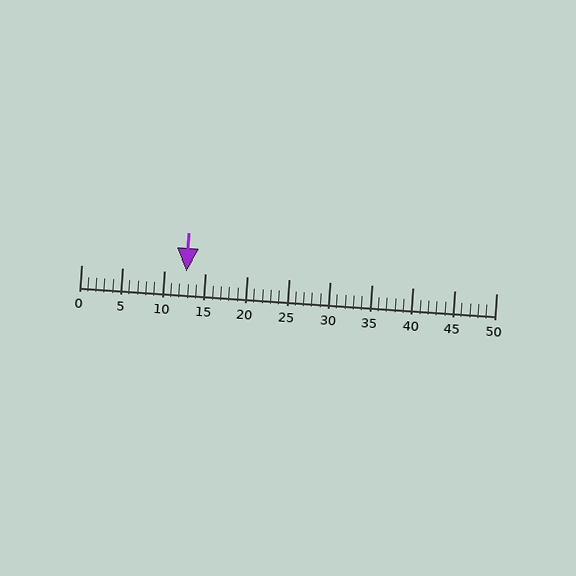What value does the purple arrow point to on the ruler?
The purple arrow points to approximately 13.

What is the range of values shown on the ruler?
The ruler shows values from 0 to 50.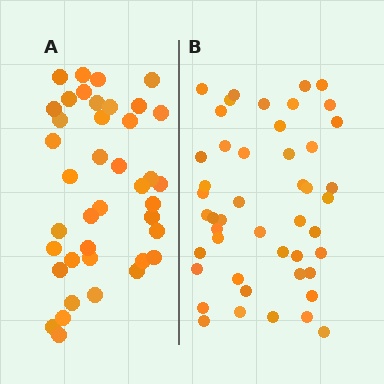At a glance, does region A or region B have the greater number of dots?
Region B (the right region) has more dots.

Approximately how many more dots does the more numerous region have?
Region B has roughly 8 or so more dots than region A.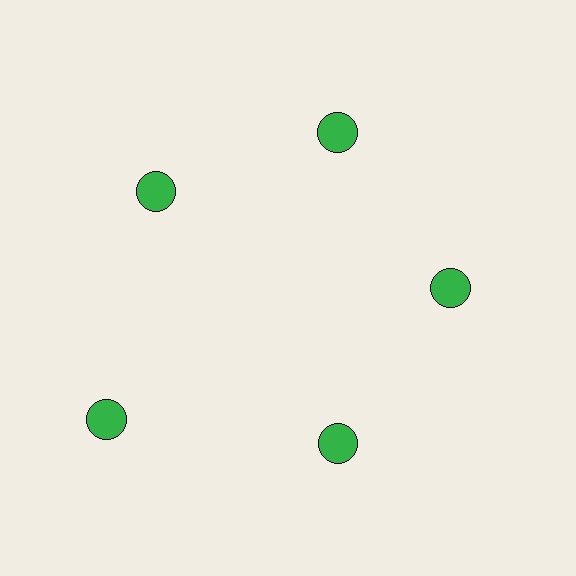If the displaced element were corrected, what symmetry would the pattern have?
It would have 5-fold rotational symmetry — the pattern would map onto itself every 72 degrees.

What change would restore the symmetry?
The symmetry would be restored by moving it inward, back onto the ring so that all 5 circles sit at equal angles and equal distance from the center.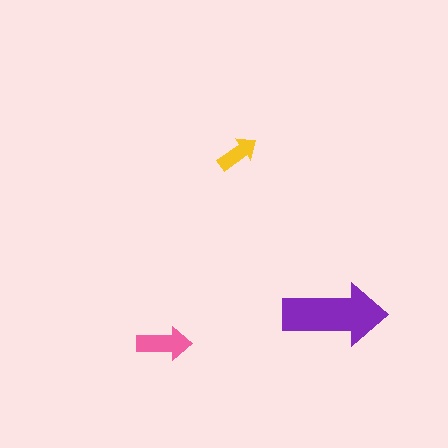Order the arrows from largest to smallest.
the purple one, the pink one, the yellow one.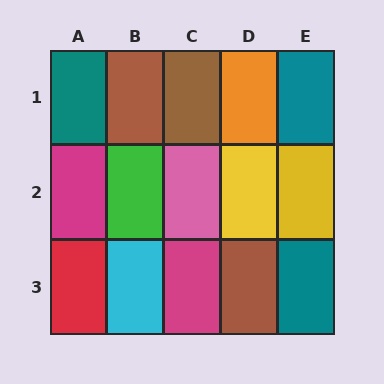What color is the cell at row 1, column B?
Brown.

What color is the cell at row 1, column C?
Brown.